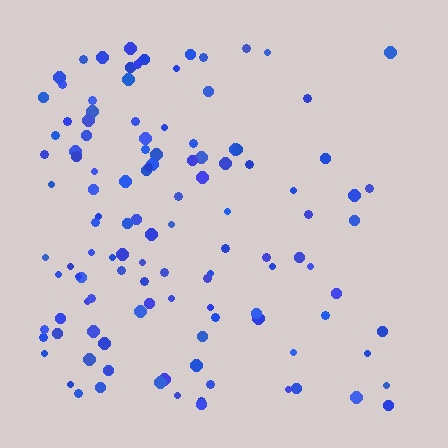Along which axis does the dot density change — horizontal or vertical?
Horizontal.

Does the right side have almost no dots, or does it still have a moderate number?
Still a moderate number, just noticeably fewer than the left.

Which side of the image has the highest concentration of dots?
The left.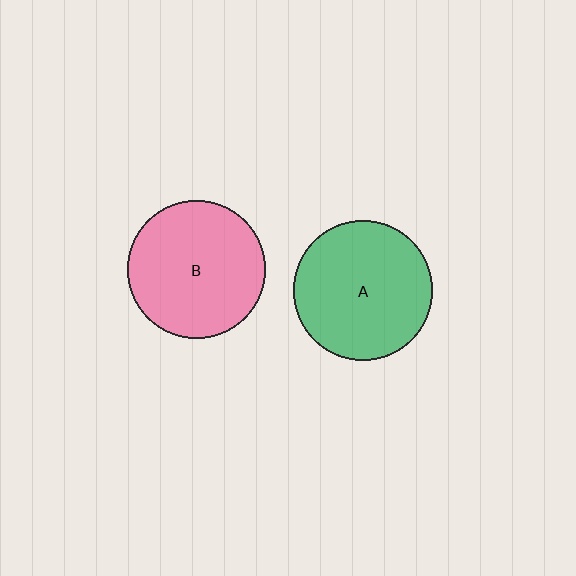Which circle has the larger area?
Circle A (green).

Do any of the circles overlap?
No, none of the circles overlap.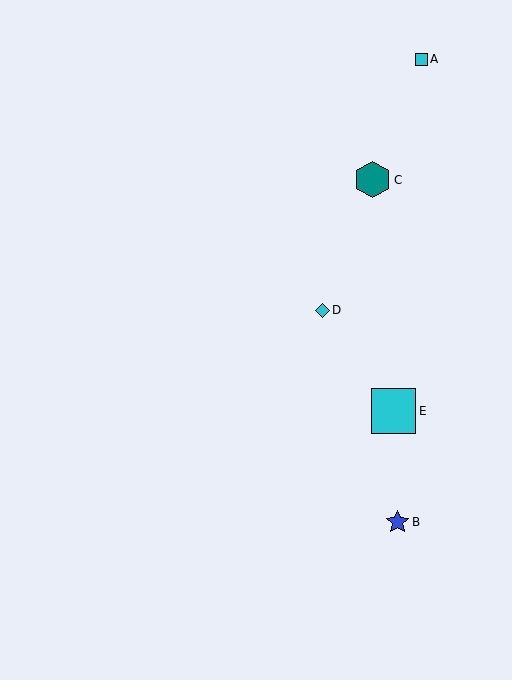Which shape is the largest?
The cyan square (labeled E) is the largest.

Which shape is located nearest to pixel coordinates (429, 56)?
The cyan square (labeled A) at (421, 59) is nearest to that location.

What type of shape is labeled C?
Shape C is a teal hexagon.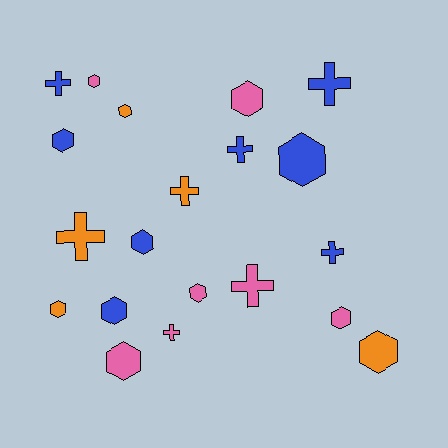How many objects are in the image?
There are 20 objects.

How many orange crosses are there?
There are 2 orange crosses.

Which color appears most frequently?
Blue, with 8 objects.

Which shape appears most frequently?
Hexagon, with 12 objects.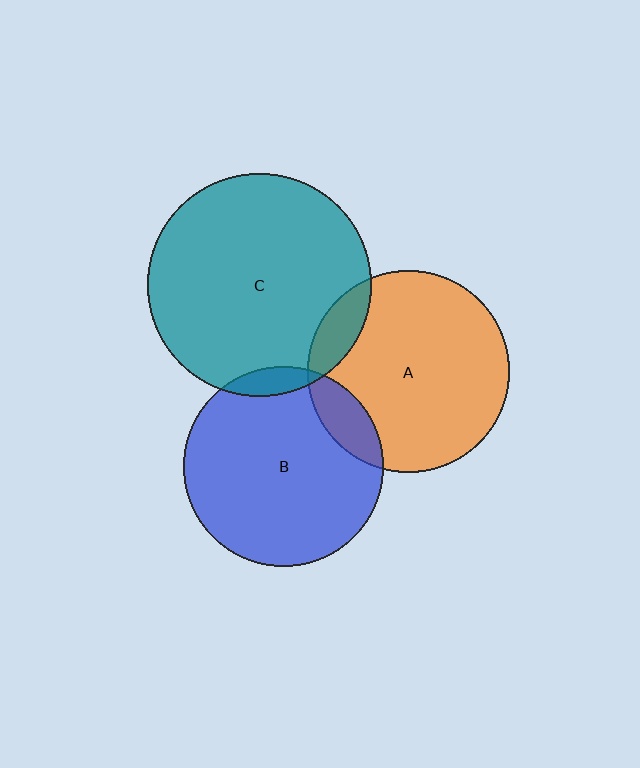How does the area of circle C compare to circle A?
Approximately 1.2 times.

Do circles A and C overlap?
Yes.